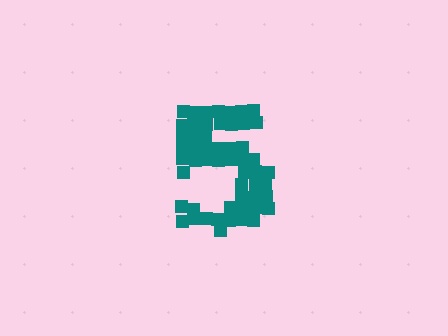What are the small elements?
The small elements are squares.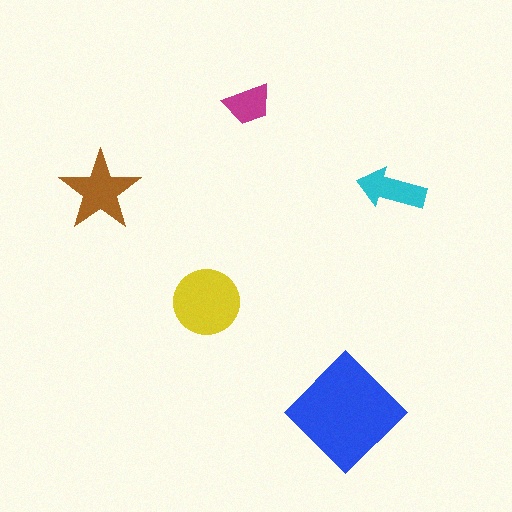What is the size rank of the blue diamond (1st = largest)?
1st.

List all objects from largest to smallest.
The blue diamond, the yellow circle, the brown star, the cyan arrow, the magenta trapezoid.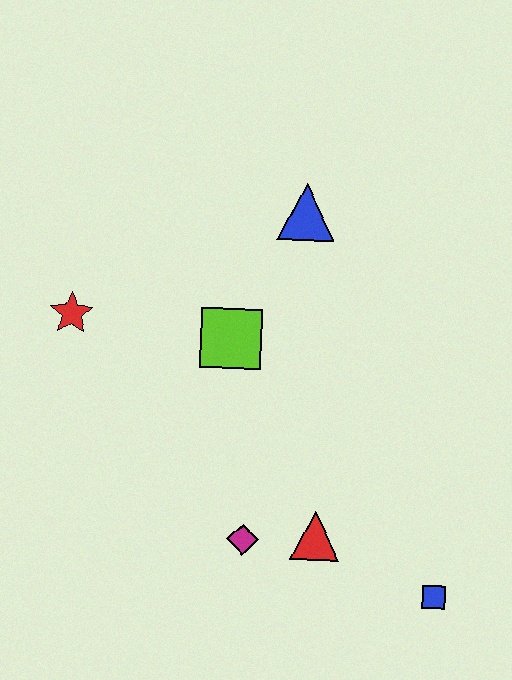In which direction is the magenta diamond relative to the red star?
The magenta diamond is below the red star.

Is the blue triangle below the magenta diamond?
No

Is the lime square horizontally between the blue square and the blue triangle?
No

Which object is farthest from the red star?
The blue square is farthest from the red star.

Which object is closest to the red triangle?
The magenta diamond is closest to the red triangle.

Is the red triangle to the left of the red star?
No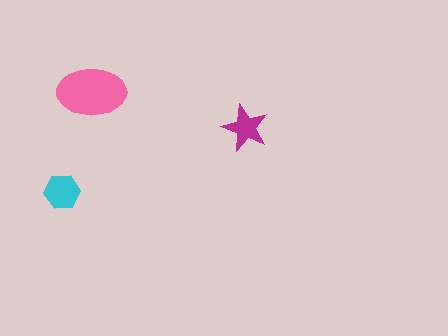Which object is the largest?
The pink ellipse.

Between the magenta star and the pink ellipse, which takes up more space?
The pink ellipse.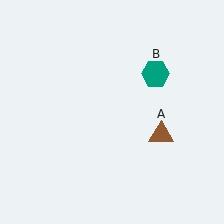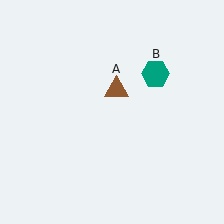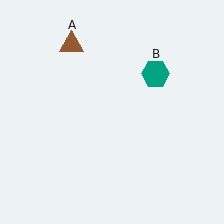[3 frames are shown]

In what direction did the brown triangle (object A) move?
The brown triangle (object A) moved up and to the left.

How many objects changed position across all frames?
1 object changed position: brown triangle (object A).